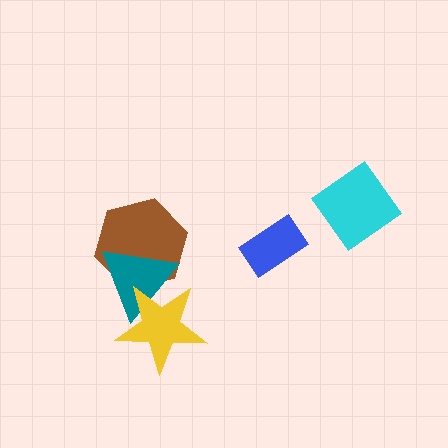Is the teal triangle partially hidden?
Yes, it is partially covered by another shape.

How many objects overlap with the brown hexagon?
2 objects overlap with the brown hexagon.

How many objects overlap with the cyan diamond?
0 objects overlap with the cyan diamond.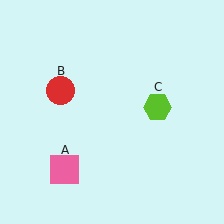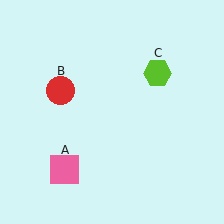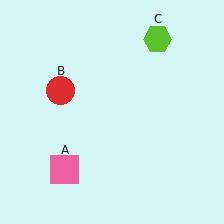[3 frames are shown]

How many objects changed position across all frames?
1 object changed position: lime hexagon (object C).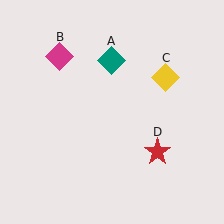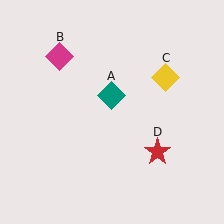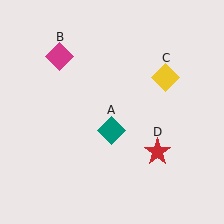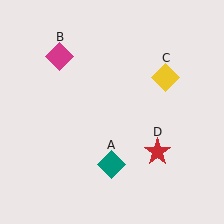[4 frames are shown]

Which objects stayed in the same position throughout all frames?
Magenta diamond (object B) and yellow diamond (object C) and red star (object D) remained stationary.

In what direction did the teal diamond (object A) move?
The teal diamond (object A) moved down.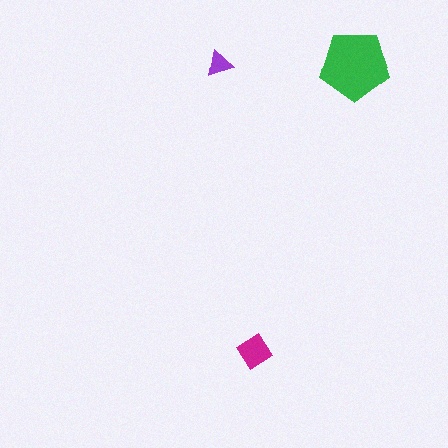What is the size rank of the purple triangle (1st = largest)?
3rd.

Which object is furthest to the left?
The purple triangle is leftmost.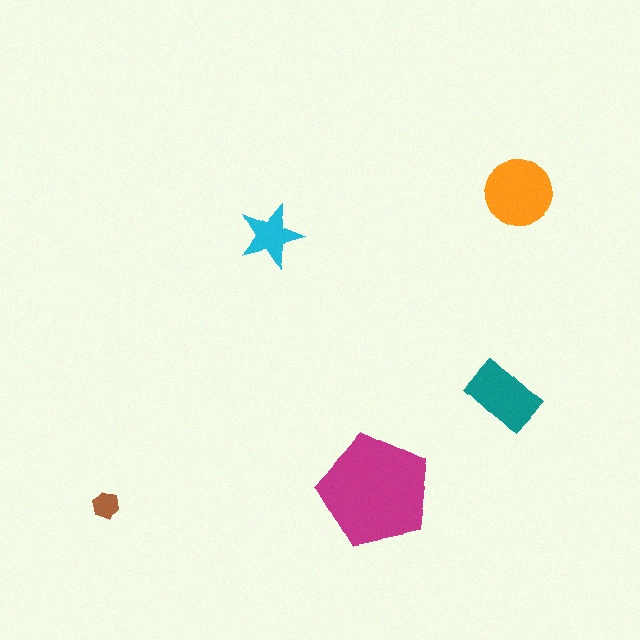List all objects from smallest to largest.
The brown hexagon, the cyan star, the teal rectangle, the orange circle, the magenta pentagon.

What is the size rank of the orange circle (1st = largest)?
2nd.